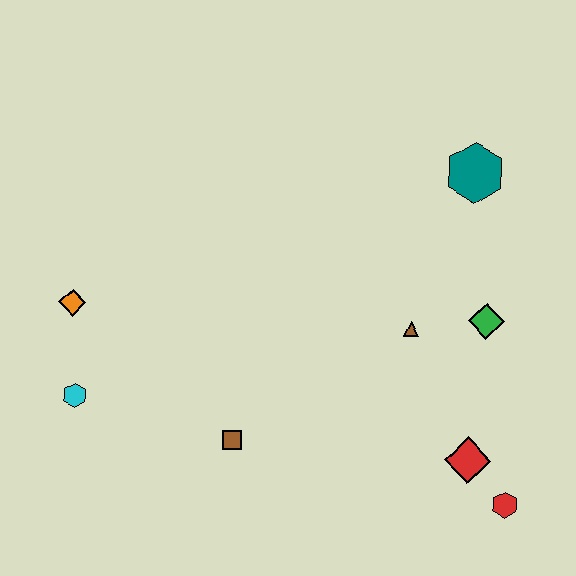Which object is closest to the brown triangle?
The green diamond is closest to the brown triangle.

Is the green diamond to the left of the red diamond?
No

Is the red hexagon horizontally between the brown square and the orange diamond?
No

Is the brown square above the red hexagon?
Yes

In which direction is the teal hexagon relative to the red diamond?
The teal hexagon is above the red diamond.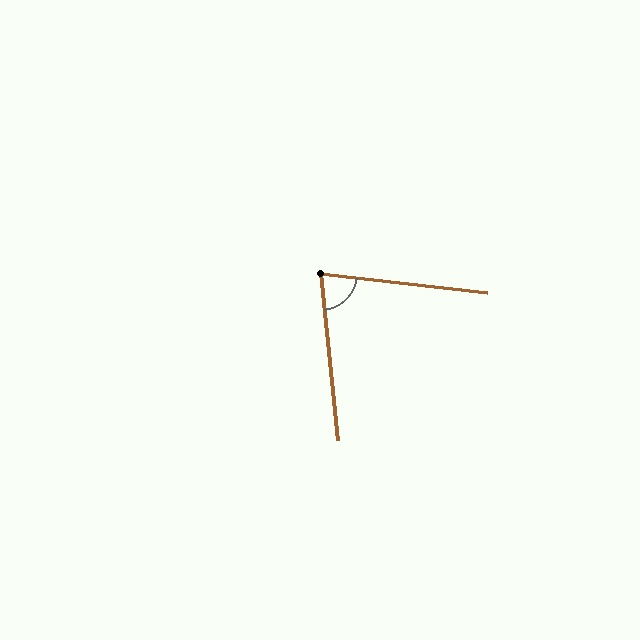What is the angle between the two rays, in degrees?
Approximately 78 degrees.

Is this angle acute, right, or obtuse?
It is acute.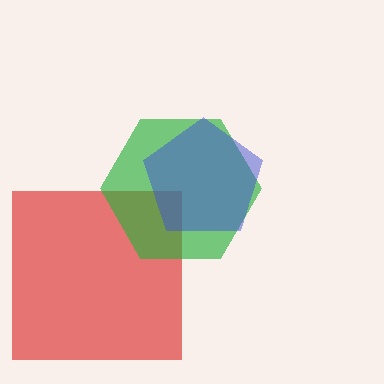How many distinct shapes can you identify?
There are 3 distinct shapes: a red square, a green hexagon, a blue pentagon.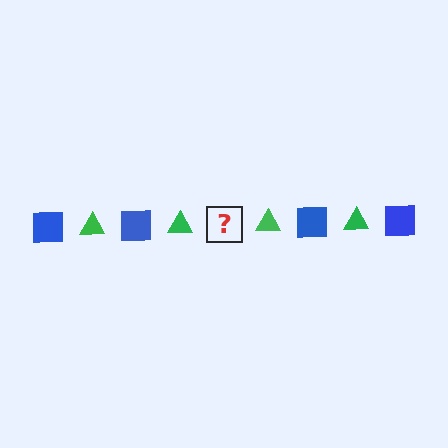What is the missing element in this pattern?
The missing element is a blue square.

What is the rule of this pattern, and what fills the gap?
The rule is that the pattern alternates between blue square and green triangle. The gap should be filled with a blue square.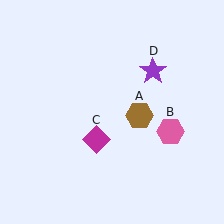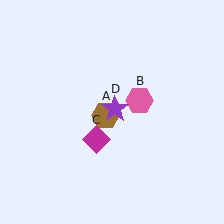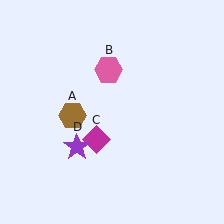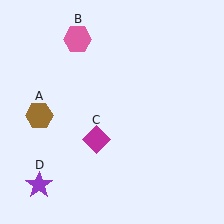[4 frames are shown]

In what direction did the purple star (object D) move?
The purple star (object D) moved down and to the left.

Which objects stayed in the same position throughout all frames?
Magenta diamond (object C) remained stationary.